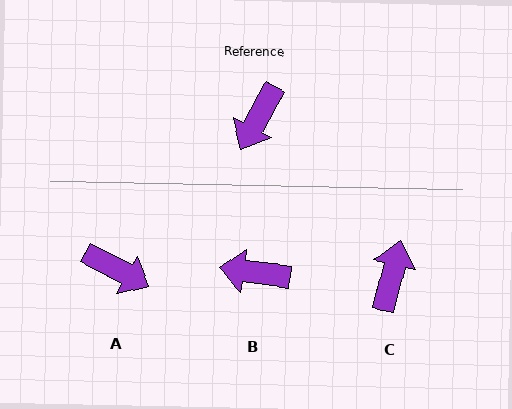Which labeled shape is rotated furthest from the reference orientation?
C, about 166 degrees away.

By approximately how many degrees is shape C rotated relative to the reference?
Approximately 166 degrees clockwise.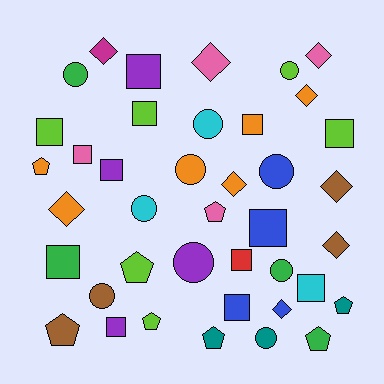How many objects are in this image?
There are 40 objects.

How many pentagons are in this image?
There are 8 pentagons.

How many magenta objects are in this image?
There is 1 magenta object.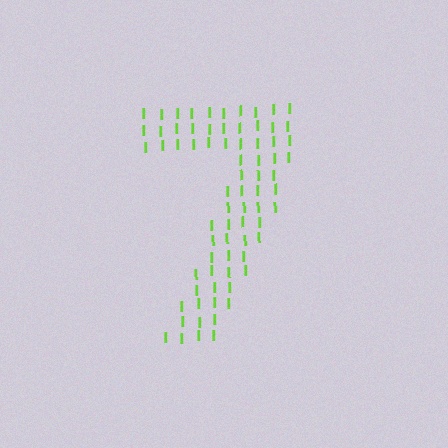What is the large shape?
The large shape is the digit 7.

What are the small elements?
The small elements are letter I's.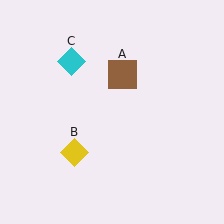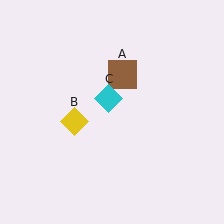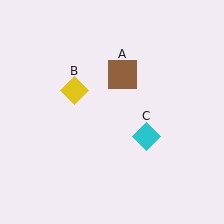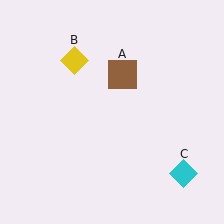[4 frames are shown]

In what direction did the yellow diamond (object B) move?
The yellow diamond (object B) moved up.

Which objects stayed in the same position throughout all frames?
Brown square (object A) remained stationary.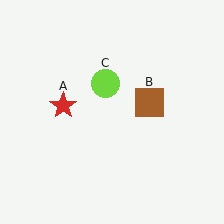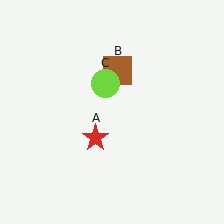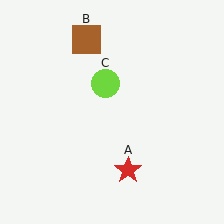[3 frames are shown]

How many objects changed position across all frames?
2 objects changed position: red star (object A), brown square (object B).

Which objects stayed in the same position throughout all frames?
Lime circle (object C) remained stationary.